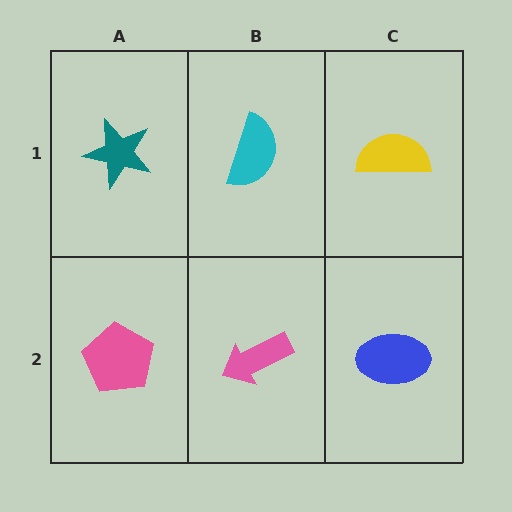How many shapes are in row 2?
3 shapes.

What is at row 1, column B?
A cyan semicircle.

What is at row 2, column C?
A blue ellipse.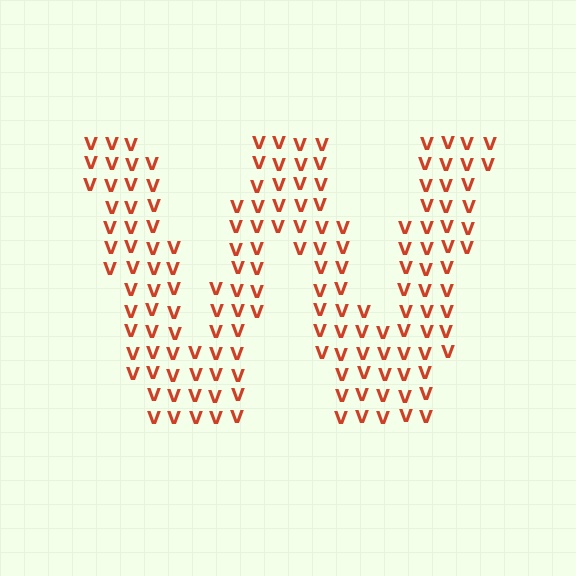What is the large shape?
The large shape is the letter W.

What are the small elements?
The small elements are letter V's.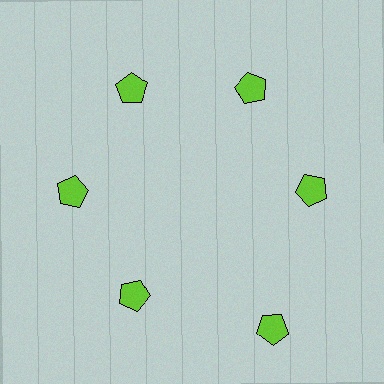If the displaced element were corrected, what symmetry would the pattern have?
It would have 6-fold rotational symmetry — the pattern would map onto itself every 60 degrees.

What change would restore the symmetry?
The symmetry would be restored by moving it inward, back onto the ring so that all 6 pentagons sit at equal angles and equal distance from the center.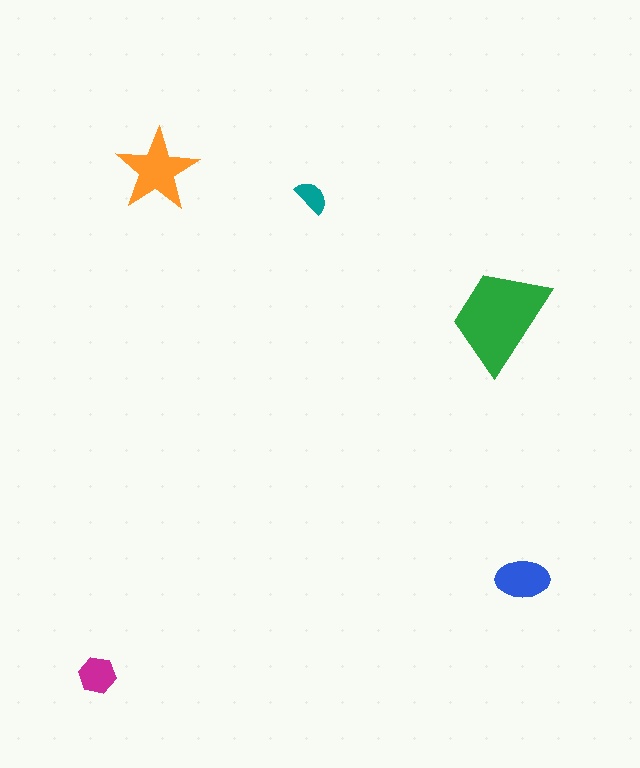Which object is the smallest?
The teal semicircle.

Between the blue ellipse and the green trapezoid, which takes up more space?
The green trapezoid.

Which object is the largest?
The green trapezoid.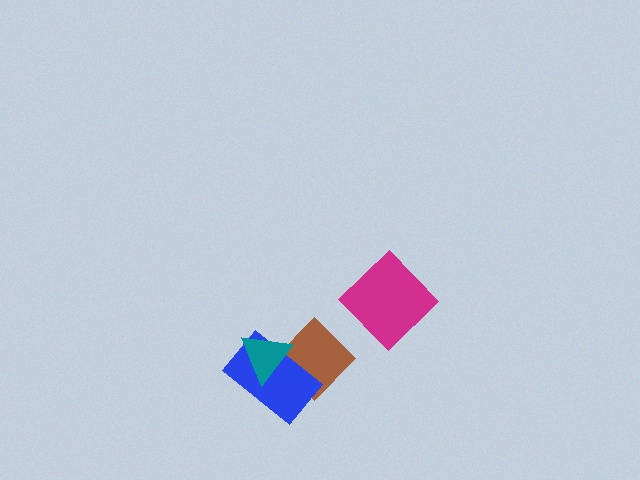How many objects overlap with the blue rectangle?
2 objects overlap with the blue rectangle.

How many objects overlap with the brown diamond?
2 objects overlap with the brown diamond.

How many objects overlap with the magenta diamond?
0 objects overlap with the magenta diamond.